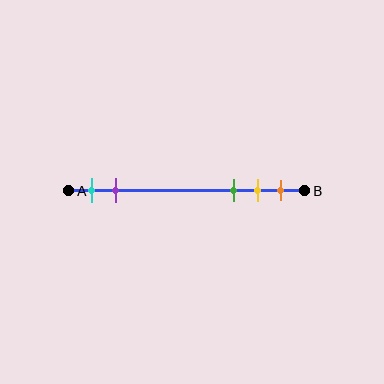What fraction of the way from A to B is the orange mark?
The orange mark is approximately 90% (0.9) of the way from A to B.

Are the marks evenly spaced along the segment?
No, the marks are not evenly spaced.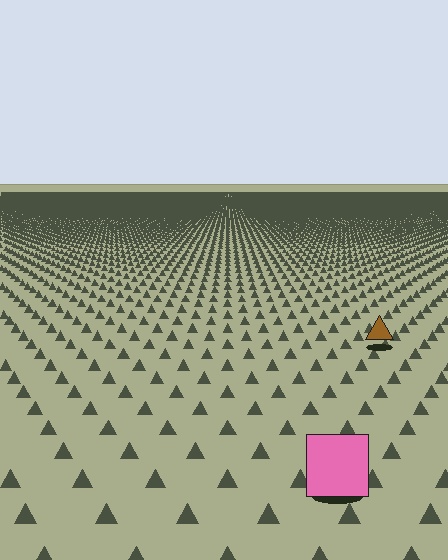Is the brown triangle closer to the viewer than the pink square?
No. The pink square is closer — you can tell from the texture gradient: the ground texture is coarser near it.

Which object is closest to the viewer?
The pink square is closest. The texture marks near it are larger and more spread out.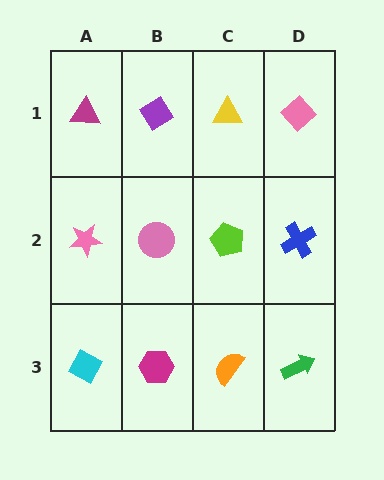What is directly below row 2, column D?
A green arrow.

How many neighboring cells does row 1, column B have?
3.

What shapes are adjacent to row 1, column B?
A pink circle (row 2, column B), a magenta triangle (row 1, column A), a yellow triangle (row 1, column C).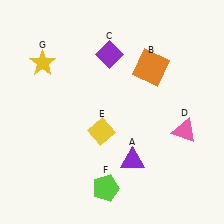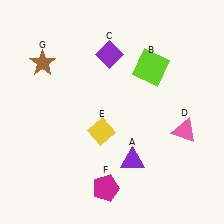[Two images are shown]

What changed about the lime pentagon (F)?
In Image 1, F is lime. In Image 2, it changed to magenta.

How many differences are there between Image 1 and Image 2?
There are 3 differences between the two images.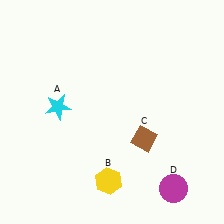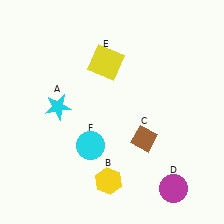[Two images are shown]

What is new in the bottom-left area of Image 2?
A cyan circle (F) was added in the bottom-left area of Image 2.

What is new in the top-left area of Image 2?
A yellow square (E) was added in the top-left area of Image 2.